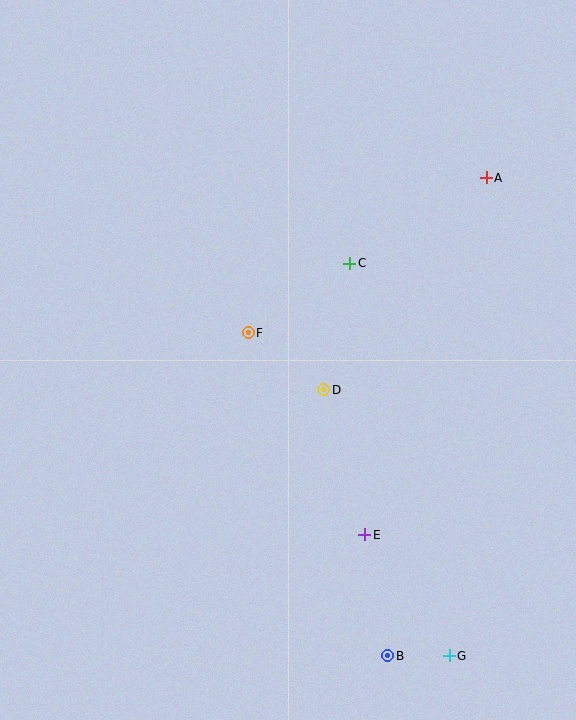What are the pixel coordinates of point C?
Point C is at (350, 263).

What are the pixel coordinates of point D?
Point D is at (324, 390).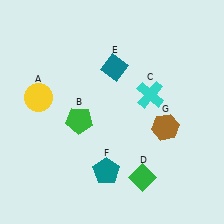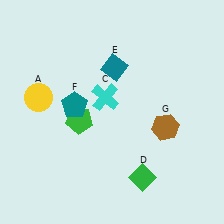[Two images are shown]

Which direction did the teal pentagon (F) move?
The teal pentagon (F) moved up.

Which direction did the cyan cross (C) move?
The cyan cross (C) moved left.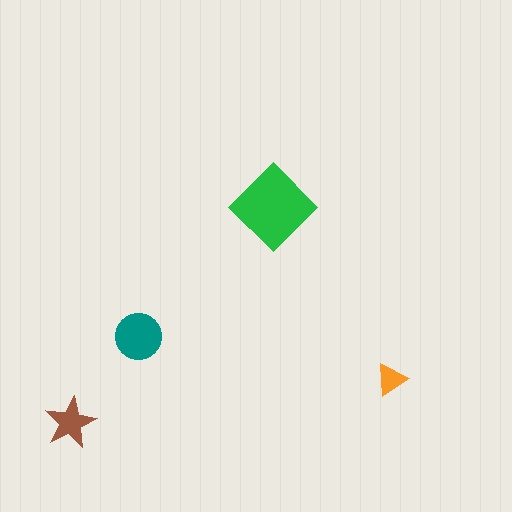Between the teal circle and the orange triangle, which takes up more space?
The teal circle.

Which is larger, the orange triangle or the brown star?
The brown star.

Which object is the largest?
The green diamond.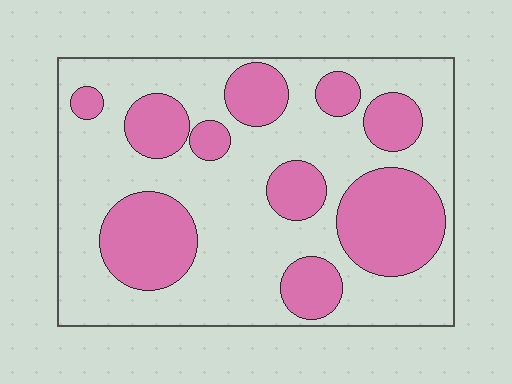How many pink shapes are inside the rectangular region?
10.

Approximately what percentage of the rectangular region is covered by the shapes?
Approximately 35%.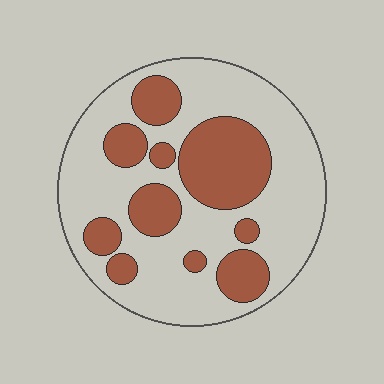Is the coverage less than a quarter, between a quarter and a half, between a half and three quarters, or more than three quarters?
Between a quarter and a half.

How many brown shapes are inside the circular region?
10.